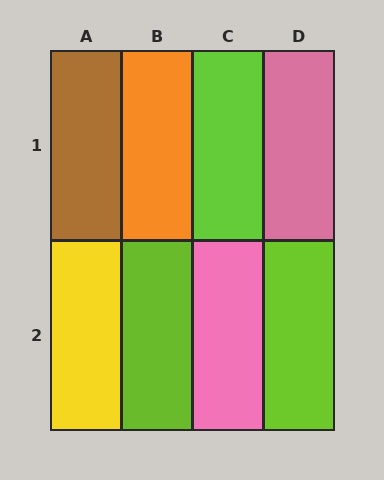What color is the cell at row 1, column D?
Pink.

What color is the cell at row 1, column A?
Brown.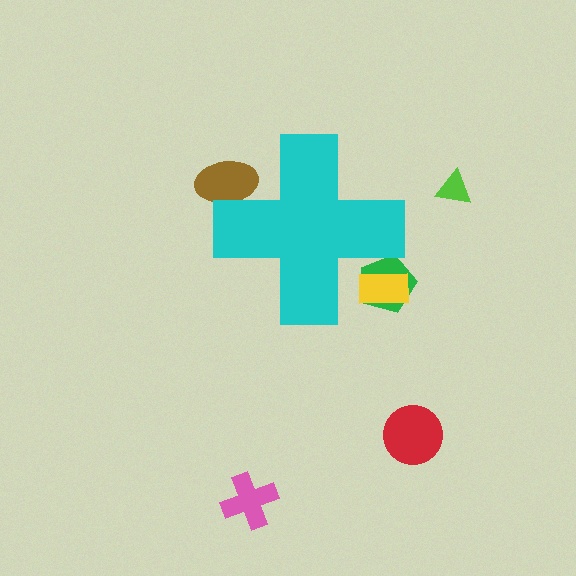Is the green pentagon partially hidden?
Yes, the green pentagon is partially hidden behind the cyan cross.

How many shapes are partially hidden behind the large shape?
3 shapes are partially hidden.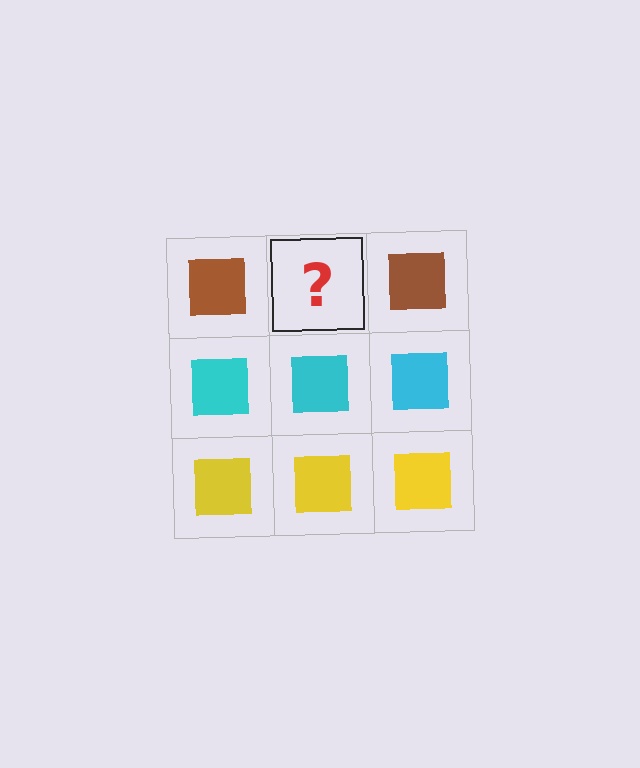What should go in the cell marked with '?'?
The missing cell should contain a brown square.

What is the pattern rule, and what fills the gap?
The rule is that each row has a consistent color. The gap should be filled with a brown square.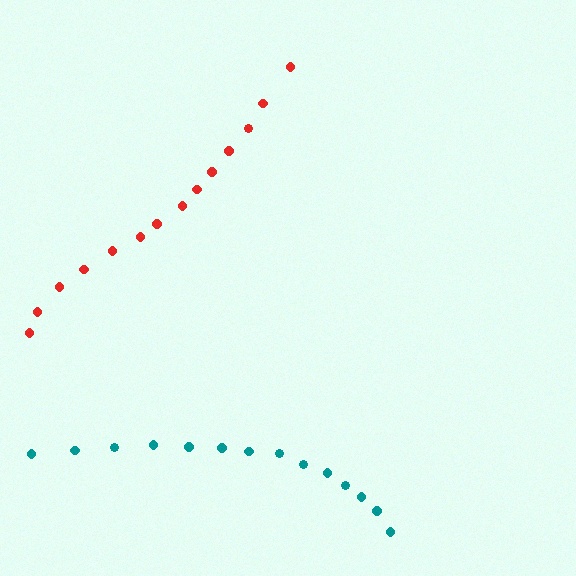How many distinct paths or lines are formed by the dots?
There are 2 distinct paths.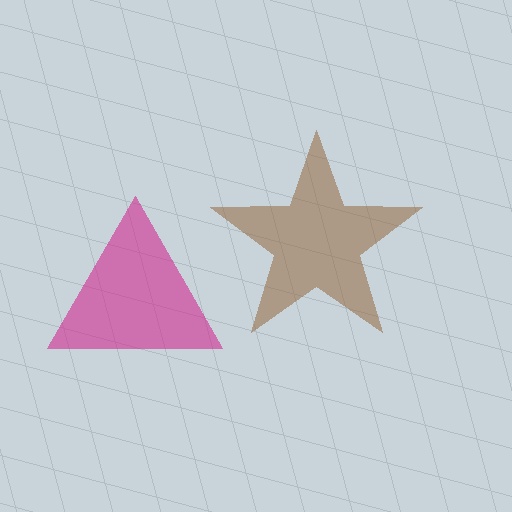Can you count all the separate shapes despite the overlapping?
Yes, there are 2 separate shapes.